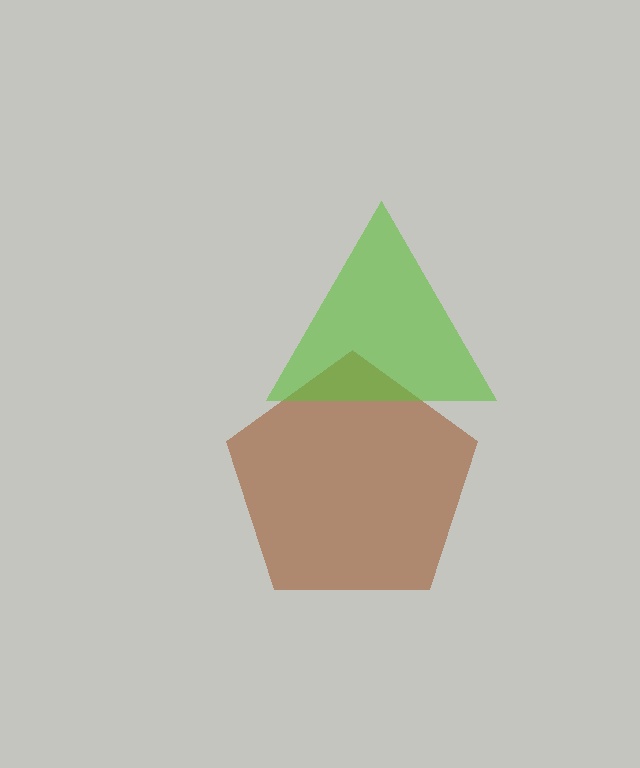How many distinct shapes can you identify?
There are 2 distinct shapes: a brown pentagon, a lime triangle.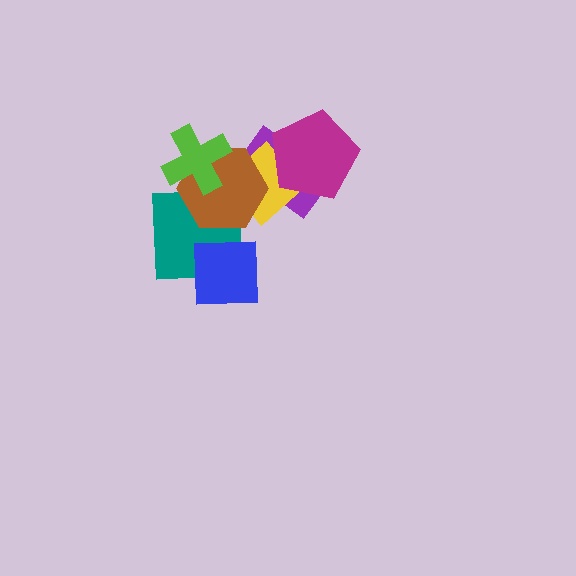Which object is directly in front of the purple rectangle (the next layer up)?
The yellow diamond is directly in front of the purple rectangle.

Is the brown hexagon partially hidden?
Yes, it is partially covered by another shape.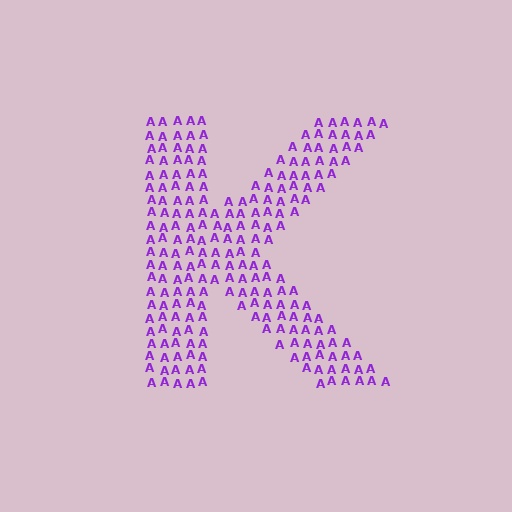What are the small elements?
The small elements are letter A's.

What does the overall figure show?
The overall figure shows the letter K.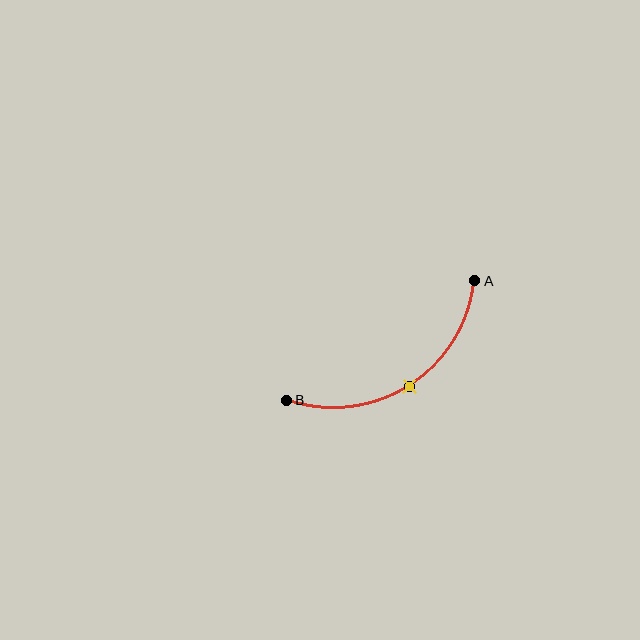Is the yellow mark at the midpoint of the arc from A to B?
Yes. The yellow mark lies on the arc at equal arc-length from both A and B — it is the arc midpoint.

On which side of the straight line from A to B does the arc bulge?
The arc bulges below the straight line connecting A and B.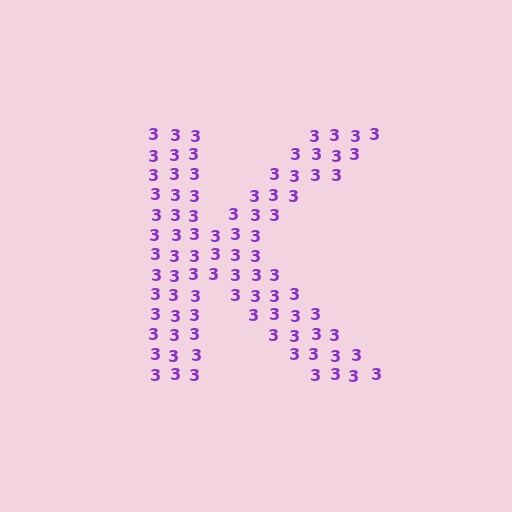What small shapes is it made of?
It is made of small digit 3's.